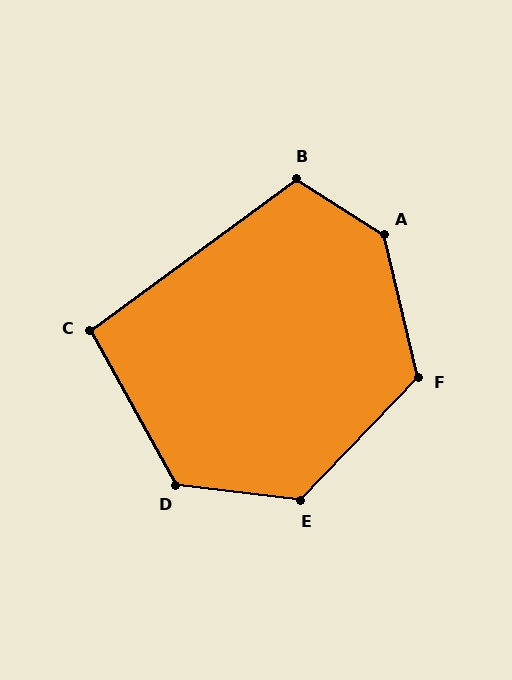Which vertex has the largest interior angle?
A, at approximately 135 degrees.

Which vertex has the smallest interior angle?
C, at approximately 97 degrees.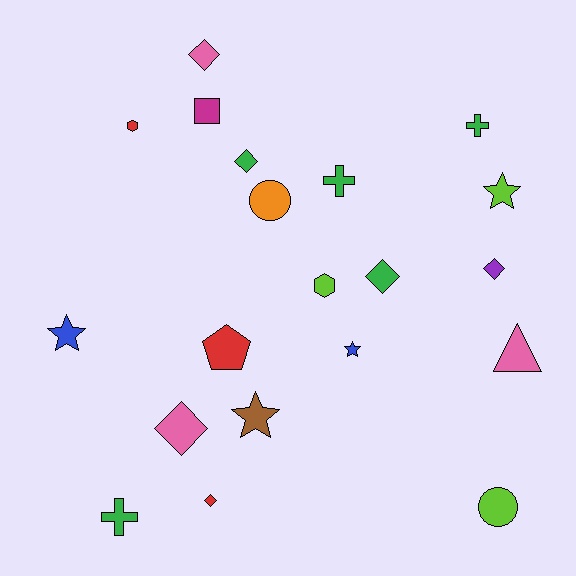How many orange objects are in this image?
There is 1 orange object.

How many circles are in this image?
There are 2 circles.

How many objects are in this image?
There are 20 objects.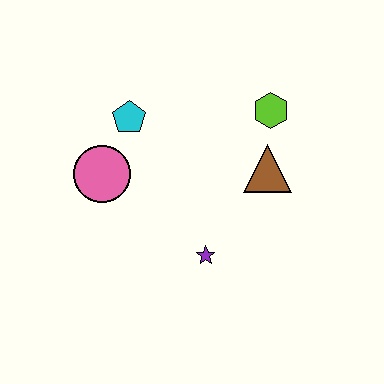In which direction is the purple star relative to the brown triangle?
The purple star is below the brown triangle.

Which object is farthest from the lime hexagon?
The pink circle is farthest from the lime hexagon.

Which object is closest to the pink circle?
The cyan pentagon is closest to the pink circle.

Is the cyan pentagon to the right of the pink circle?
Yes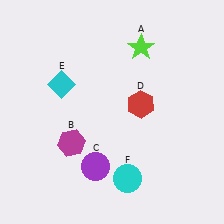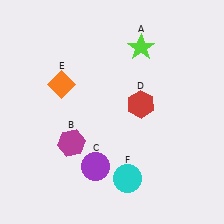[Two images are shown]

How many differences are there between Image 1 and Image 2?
There is 1 difference between the two images.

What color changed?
The diamond (E) changed from cyan in Image 1 to orange in Image 2.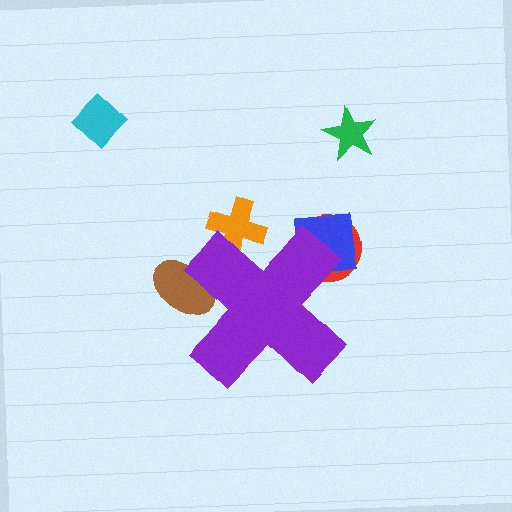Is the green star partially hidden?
No, the green star is fully visible.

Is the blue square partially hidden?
Yes, the blue square is partially hidden behind the purple cross.